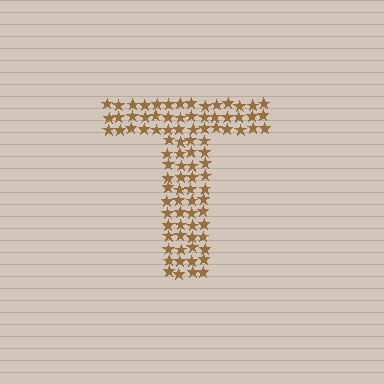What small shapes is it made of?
It is made of small stars.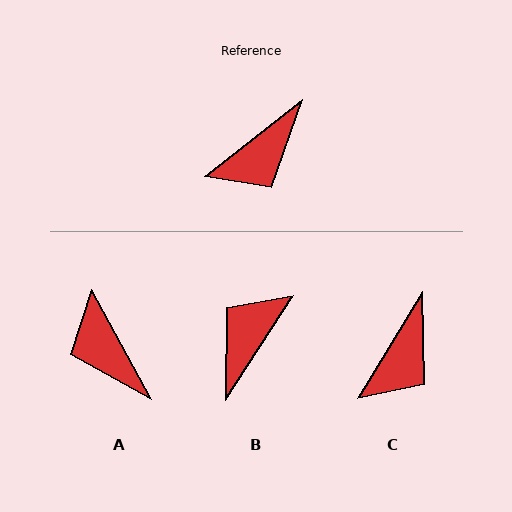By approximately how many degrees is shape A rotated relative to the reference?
Approximately 100 degrees clockwise.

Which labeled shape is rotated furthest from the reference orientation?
B, about 161 degrees away.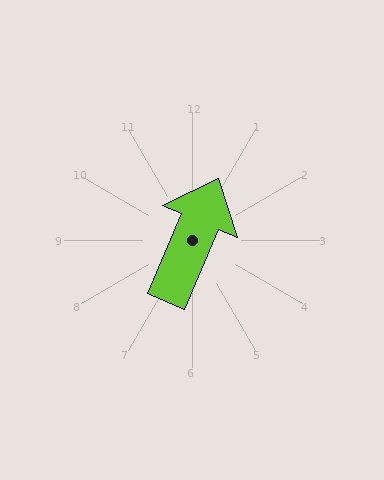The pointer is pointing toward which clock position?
Roughly 1 o'clock.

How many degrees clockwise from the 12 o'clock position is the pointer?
Approximately 23 degrees.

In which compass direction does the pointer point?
Northeast.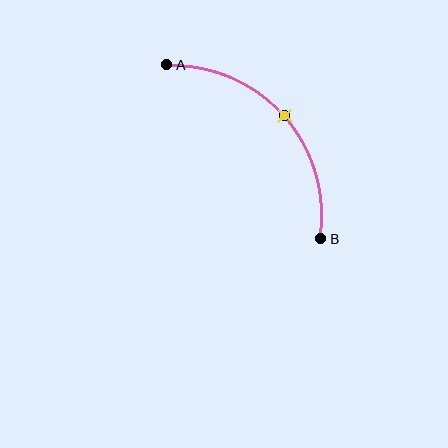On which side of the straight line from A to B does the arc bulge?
The arc bulges above and to the right of the straight line connecting A and B.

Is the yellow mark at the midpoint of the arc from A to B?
Yes. The yellow mark lies on the arc at equal arc-length from both A and B — it is the arc midpoint.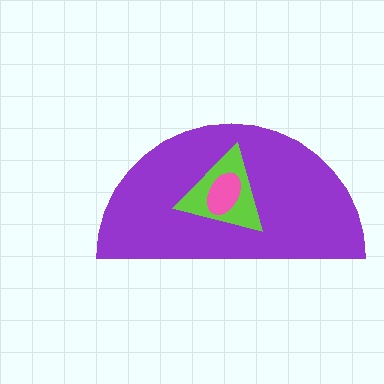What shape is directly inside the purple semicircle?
The lime triangle.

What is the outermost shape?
The purple semicircle.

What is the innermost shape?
The pink ellipse.